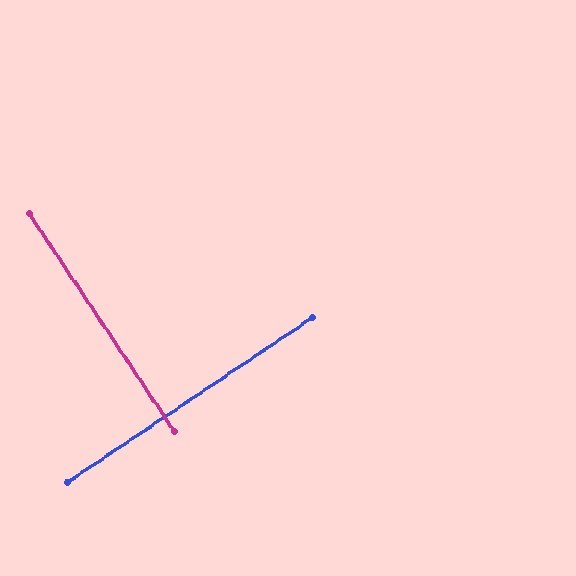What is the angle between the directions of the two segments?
Approximately 90 degrees.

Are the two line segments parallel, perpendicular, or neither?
Perpendicular — they meet at approximately 90°.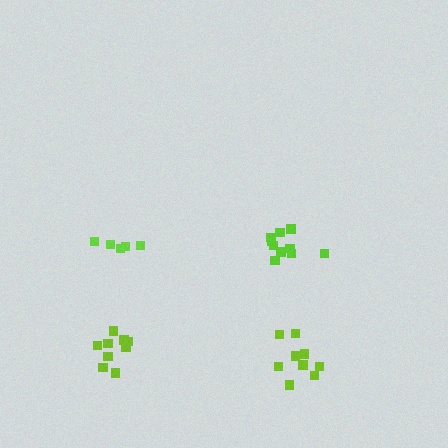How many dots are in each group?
Group 1: 10 dots, Group 2: 5 dots, Group 3: 9 dots, Group 4: 9 dots (33 total).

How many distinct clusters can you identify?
There are 4 distinct clusters.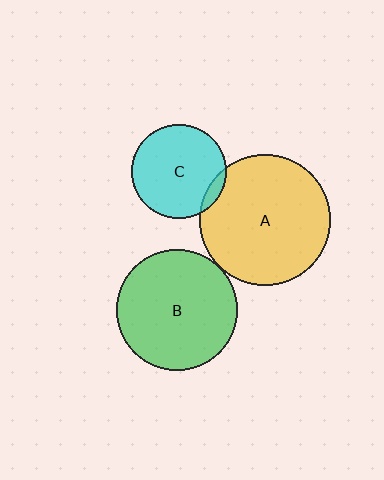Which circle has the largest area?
Circle A (yellow).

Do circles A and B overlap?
Yes.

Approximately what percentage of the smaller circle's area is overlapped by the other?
Approximately 5%.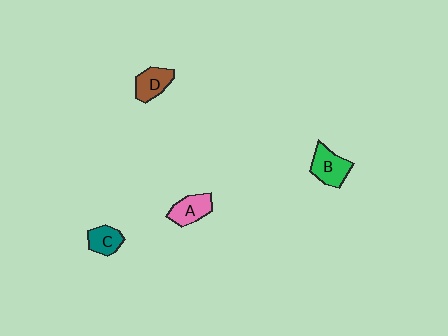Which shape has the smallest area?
Shape C (teal).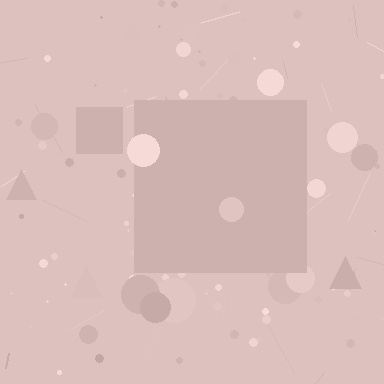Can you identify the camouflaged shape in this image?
The camouflaged shape is a square.